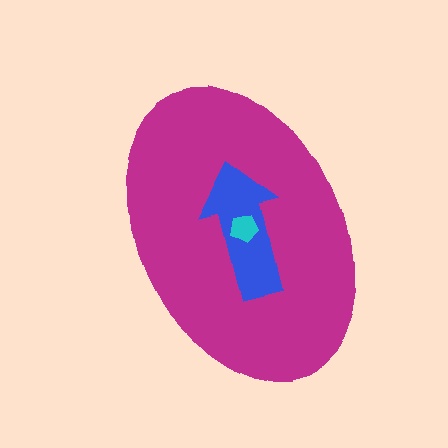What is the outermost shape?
The magenta ellipse.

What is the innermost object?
The cyan pentagon.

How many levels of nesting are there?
3.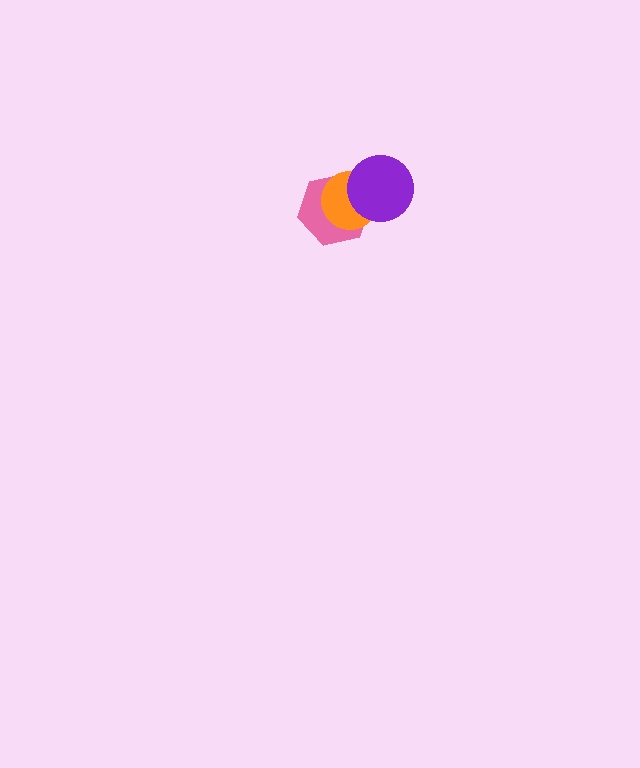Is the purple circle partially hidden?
No, no other shape covers it.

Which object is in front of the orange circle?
The purple circle is in front of the orange circle.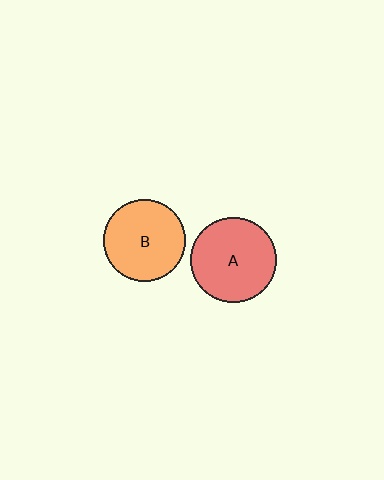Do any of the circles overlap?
No, none of the circles overlap.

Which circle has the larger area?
Circle A (red).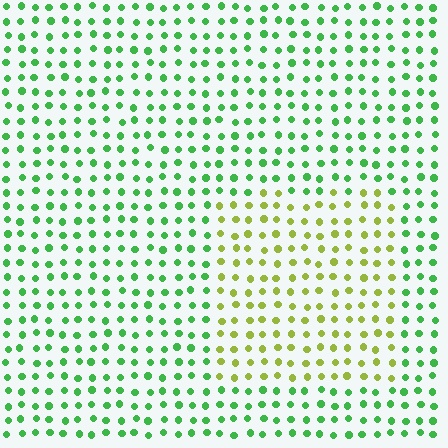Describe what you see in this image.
The image is filled with small green elements in a uniform arrangement. A rectangle-shaped region is visible where the elements are tinted to a slightly different hue, forming a subtle color boundary.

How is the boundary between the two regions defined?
The boundary is defined purely by a slight shift in hue (about 48 degrees). Spacing, size, and orientation are identical on both sides.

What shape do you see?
I see a rectangle.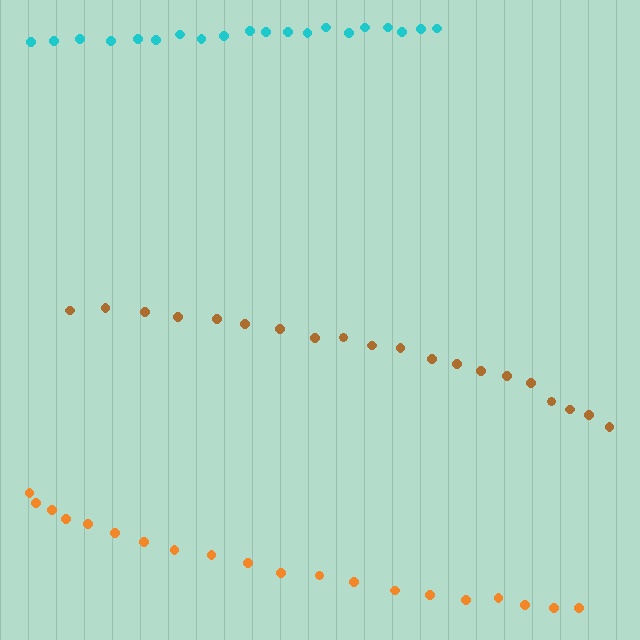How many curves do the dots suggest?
There are 3 distinct paths.